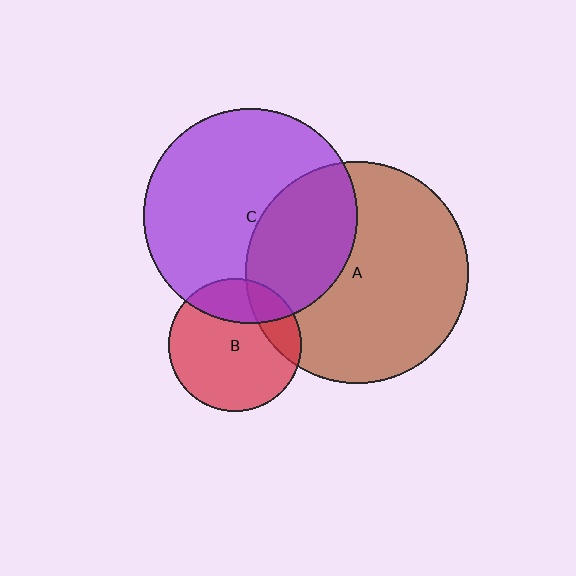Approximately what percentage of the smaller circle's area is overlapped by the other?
Approximately 25%.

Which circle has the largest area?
Circle A (brown).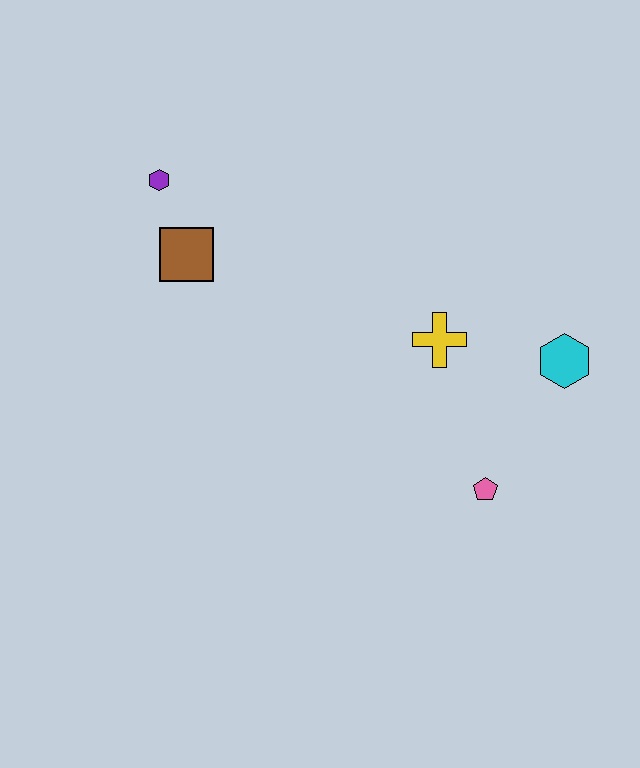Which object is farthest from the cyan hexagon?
The purple hexagon is farthest from the cyan hexagon.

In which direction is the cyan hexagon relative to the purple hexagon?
The cyan hexagon is to the right of the purple hexagon.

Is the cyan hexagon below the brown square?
Yes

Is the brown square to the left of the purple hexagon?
No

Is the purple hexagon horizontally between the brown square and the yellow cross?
No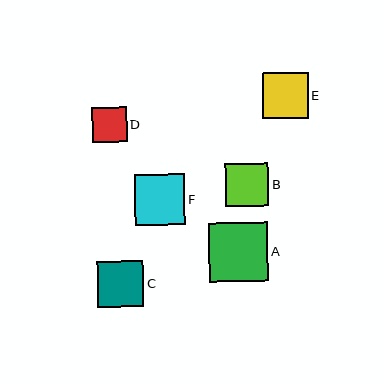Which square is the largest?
Square A is the largest with a size of approximately 59 pixels.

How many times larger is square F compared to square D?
Square F is approximately 1.5 times the size of square D.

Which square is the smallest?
Square D is the smallest with a size of approximately 34 pixels.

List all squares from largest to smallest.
From largest to smallest: A, F, C, E, B, D.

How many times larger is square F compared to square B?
Square F is approximately 1.2 times the size of square B.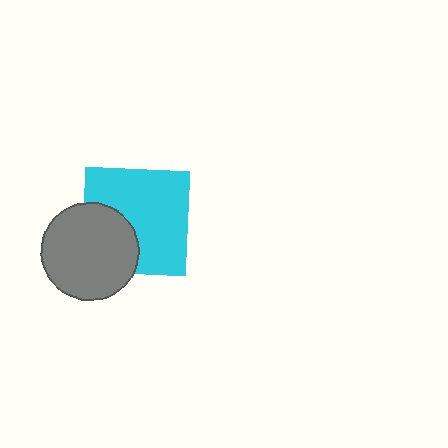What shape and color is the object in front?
The object in front is a gray circle.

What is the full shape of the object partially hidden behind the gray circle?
The partially hidden object is a cyan square.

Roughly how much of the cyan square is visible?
Most of it is visible (roughly 68%).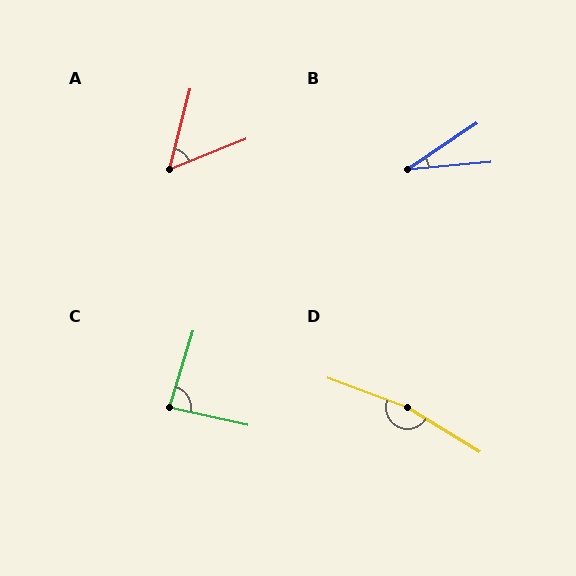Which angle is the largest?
D, at approximately 169 degrees.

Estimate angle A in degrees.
Approximately 54 degrees.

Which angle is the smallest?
B, at approximately 29 degrees.